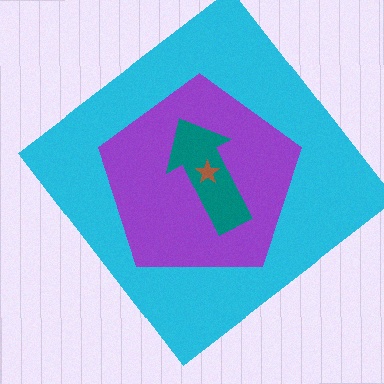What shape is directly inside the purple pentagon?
The teal arrow.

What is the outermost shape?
The cyan diamond.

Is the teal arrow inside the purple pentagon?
Yes.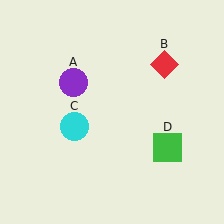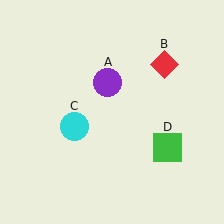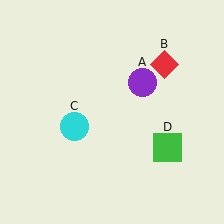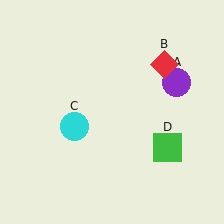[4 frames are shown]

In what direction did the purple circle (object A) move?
The purple circle (object A) moved right.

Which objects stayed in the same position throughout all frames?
Red diamond (object B) and cyan circle (object C) and green square (object D) remained stationary.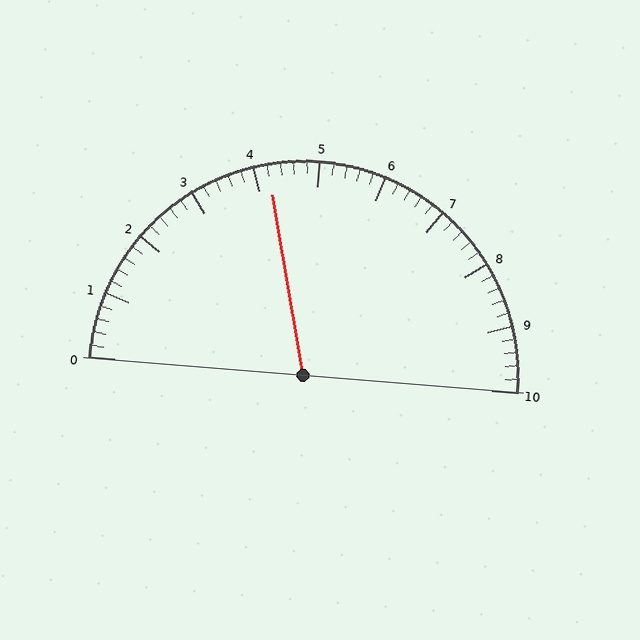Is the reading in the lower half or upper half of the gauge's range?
The reading is in the lower half of the range (0 to 10).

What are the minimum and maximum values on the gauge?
The gauge ranges from 0 to 10.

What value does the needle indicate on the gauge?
The needle indicates approximately 4.2.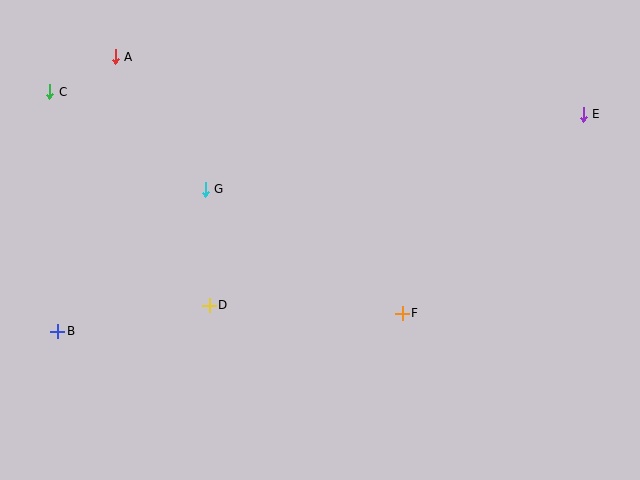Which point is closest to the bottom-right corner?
Point F is closest to the bottom-right corner.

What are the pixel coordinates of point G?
Point G is at (205, 189).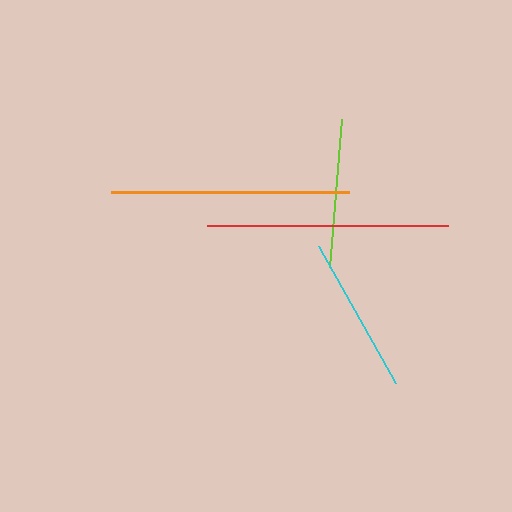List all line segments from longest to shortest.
From longest to shortest: red, orange, cyan, lime.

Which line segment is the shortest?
The lime line is the shortest at approximately 148 pixels.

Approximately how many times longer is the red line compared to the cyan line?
The red line is approximately 1.5 times the length of the cyan line.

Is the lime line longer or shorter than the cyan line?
The cyan line is longer than the lime line.